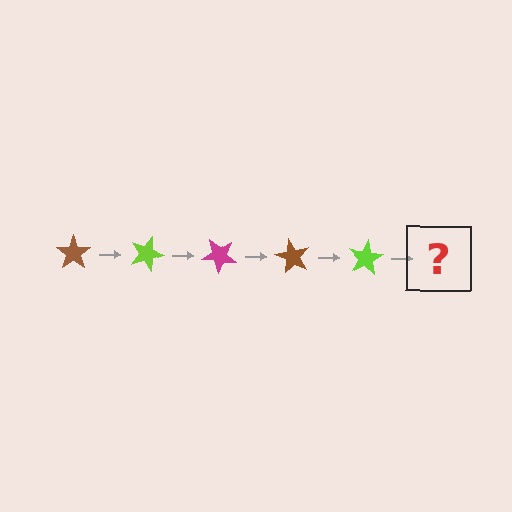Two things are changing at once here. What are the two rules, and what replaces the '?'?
The two rules are that it rotates 20 degrees each step and the color cycles through brown, lime, and magenta. The '?' should be a magenta star, rotated 100 degrees from the start.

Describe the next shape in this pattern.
It should be a magenta star, rotated 100 degrees from the start.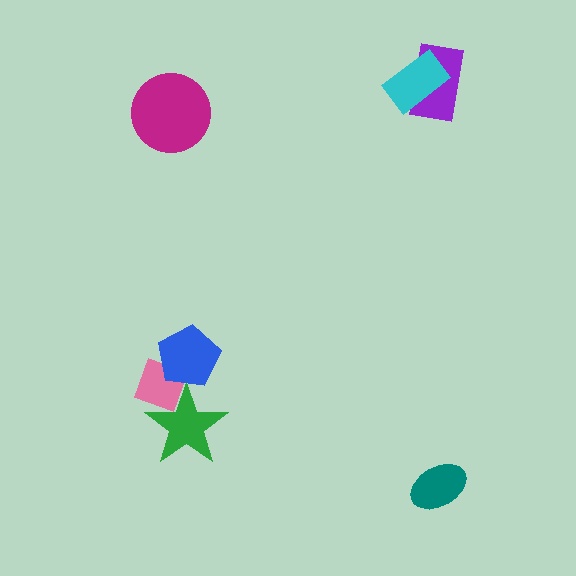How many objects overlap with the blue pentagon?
2 objects overlap with the blue pentagon.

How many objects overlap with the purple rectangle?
1 object overlaps with the purple rectangle.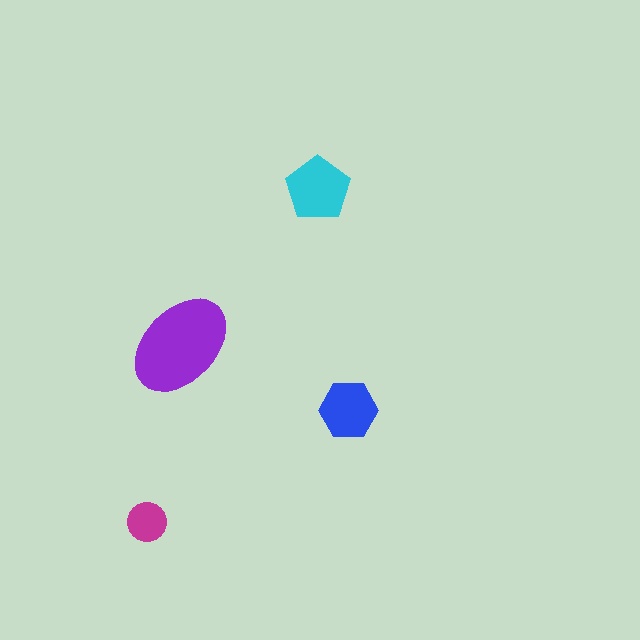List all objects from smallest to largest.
The magenta circle, the blue hexagon, the cyan pentagon, the purple ellipse.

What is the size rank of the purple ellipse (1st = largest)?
1st.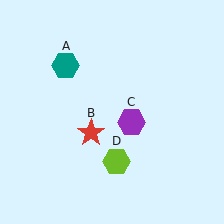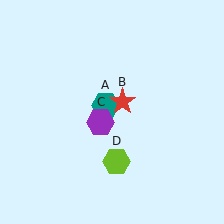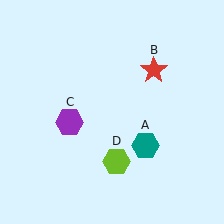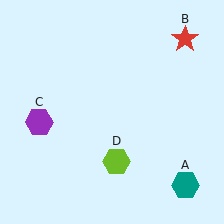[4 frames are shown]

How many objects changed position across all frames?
3 objects changed position: teal hexagon (object A), red star (object B), purple hexagon (object C).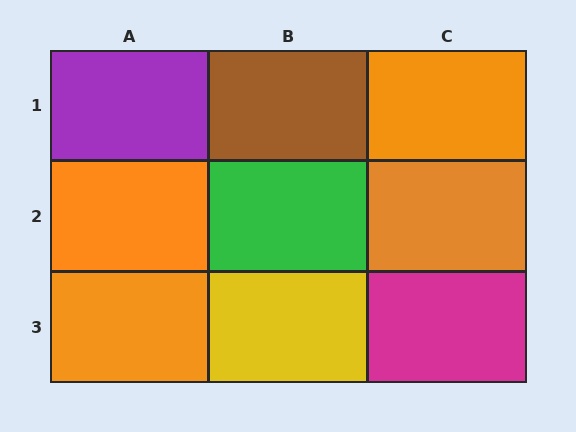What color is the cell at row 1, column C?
Orange.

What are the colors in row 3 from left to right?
Orange, yellow, magenta.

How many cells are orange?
4 cells are orange.